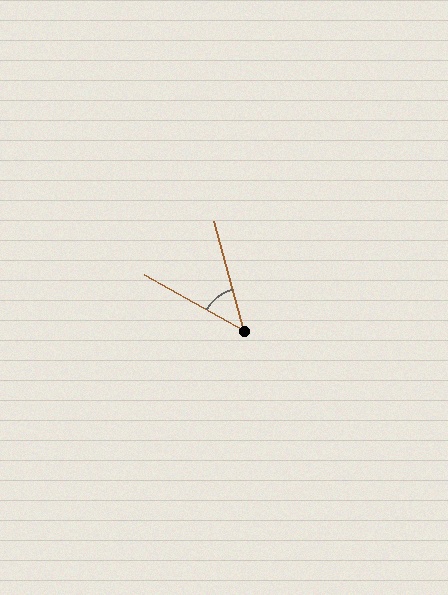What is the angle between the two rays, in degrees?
Approximately 45 degrees.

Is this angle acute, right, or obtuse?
It is acute.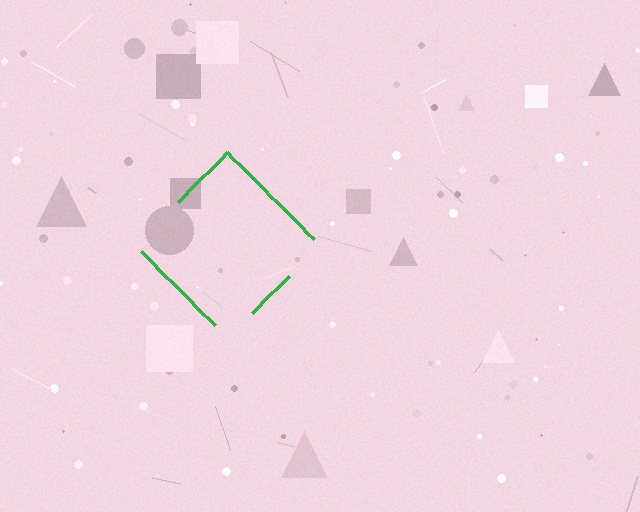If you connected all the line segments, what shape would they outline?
They would outline a diamond.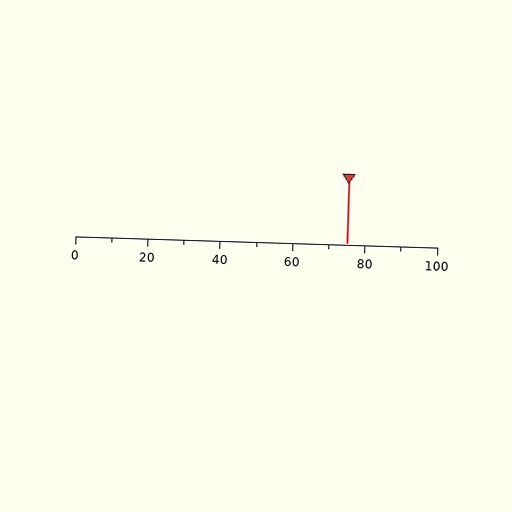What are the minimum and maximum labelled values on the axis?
The axis runs from 0 to 100.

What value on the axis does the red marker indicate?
The marker indicates approximately 75.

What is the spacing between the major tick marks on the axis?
The major ticks are spaced 20 apart.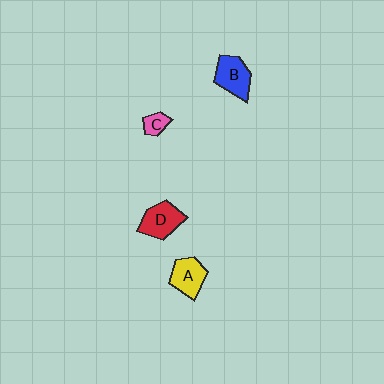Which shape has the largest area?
Shape B (blue).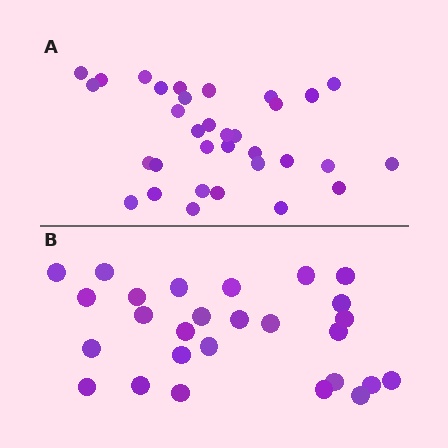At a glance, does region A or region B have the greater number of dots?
Region A (the top region) has more dots.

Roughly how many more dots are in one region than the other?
Region A has about 6 more dots than region B.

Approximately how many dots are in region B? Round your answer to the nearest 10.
About 30 dots. (The exact count is 27, which rounds to 30.)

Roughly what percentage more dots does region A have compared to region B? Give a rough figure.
About 20% more.